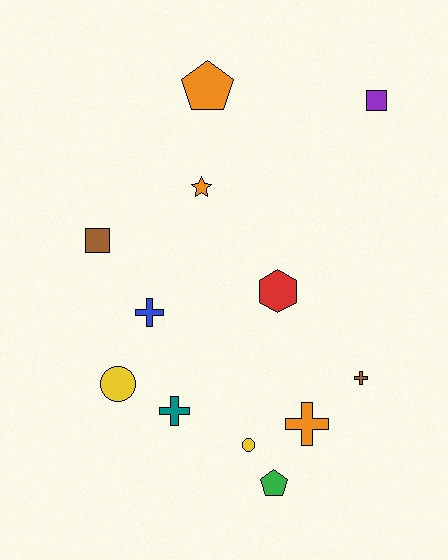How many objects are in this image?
There are 12 objects.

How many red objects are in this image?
There is 1 red object.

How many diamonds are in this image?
There are no diamonds.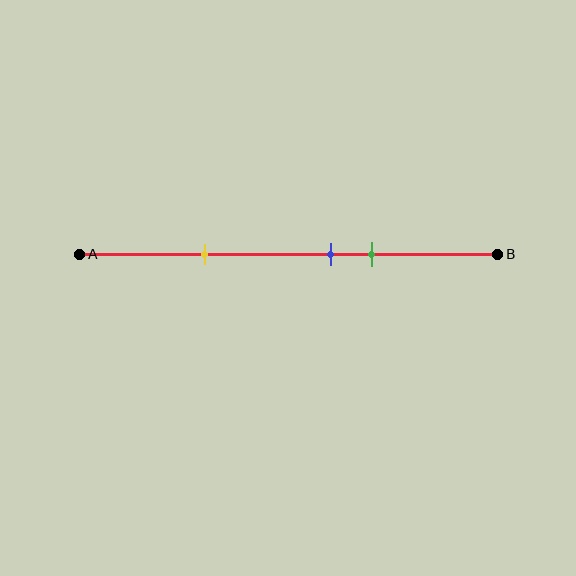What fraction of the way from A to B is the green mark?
The green mark is approximately 70% (0.7) of the way from A to B.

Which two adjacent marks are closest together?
The blue and green marks are the closest adjacent pair.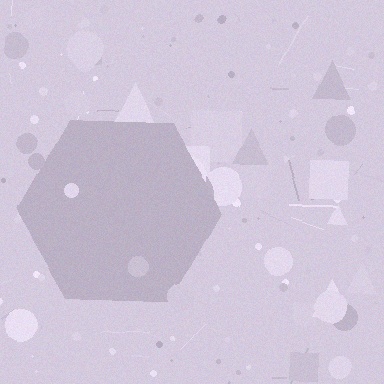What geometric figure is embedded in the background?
A hexagon is embedded in the background.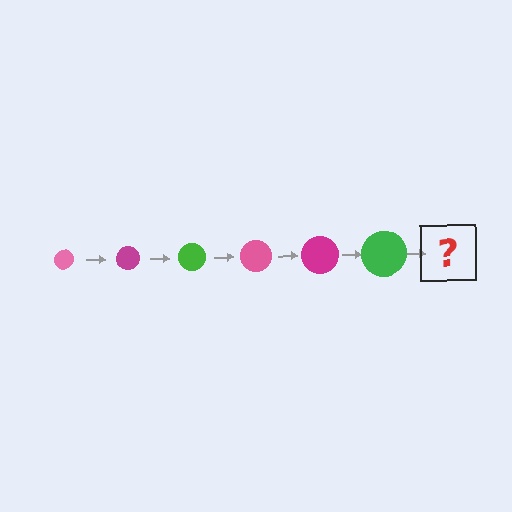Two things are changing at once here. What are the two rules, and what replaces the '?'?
The two rules are that the circle grows larger each step and the color cycles through pink, magenta, and green. The '?' should be a pink circle, larger than the previous one.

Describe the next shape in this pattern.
It should be a pink circle, larger than the previous one.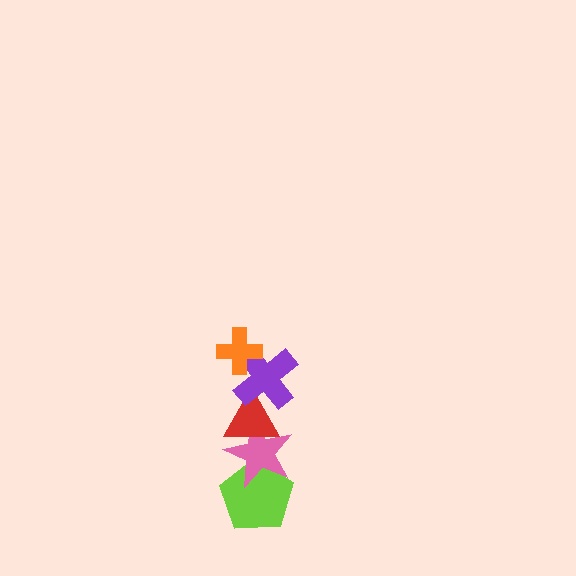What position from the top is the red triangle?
The red triangle is 3rd from the top.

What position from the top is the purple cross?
The purple cross is 2nd from the top.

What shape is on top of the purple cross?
The orange cross is on top of the purple cross.